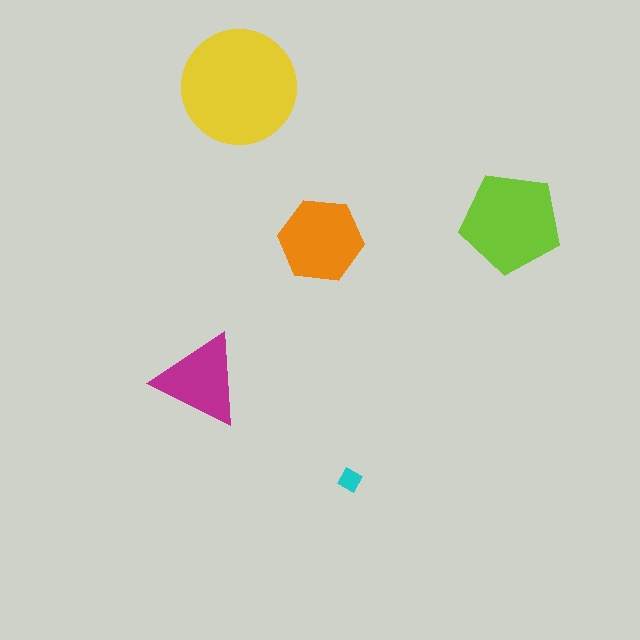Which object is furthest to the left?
The magenta triangle is leftmost.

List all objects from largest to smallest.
The yellow circle, the lime pentagon, the orange hexagon, the magenta triangle, the cyan diamond.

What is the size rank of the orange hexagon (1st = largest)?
3rd.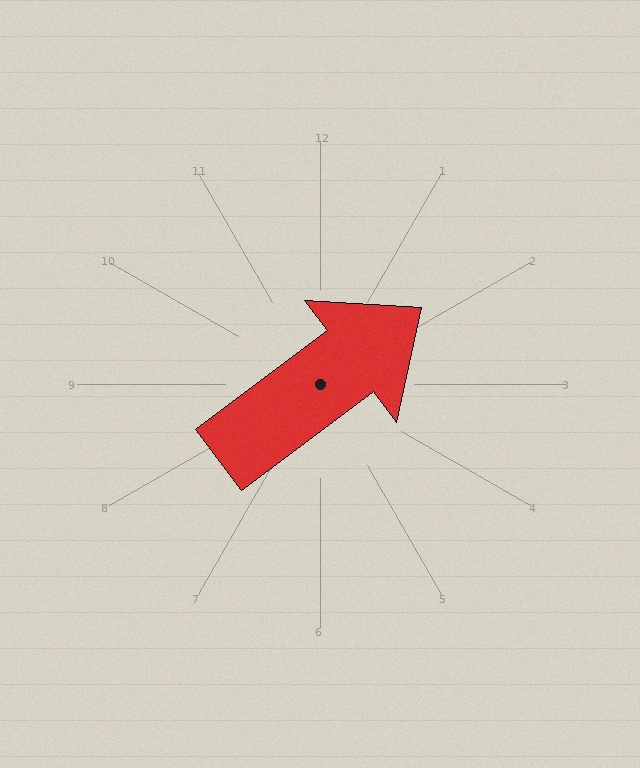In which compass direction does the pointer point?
Northeast.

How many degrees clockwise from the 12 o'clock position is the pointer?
Approximately 53 degrees.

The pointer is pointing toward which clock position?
Roughly 2 o'clock.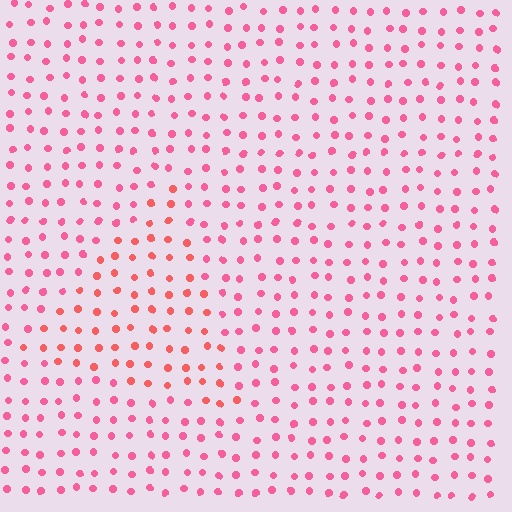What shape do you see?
I see a triangle.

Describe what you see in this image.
The image is filled with small pink elements in a uniform arrangement. A triangle-shaped region is visible where the elements are tinted to a slightly different hue, forming a subtle color boundary.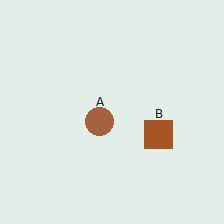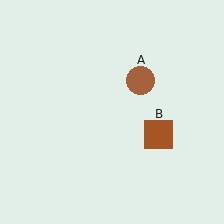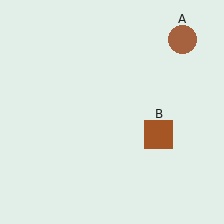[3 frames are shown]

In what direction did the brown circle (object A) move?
The brown circle (object A) moved up and to the right.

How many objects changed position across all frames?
1 object changed position: brown circle (object A).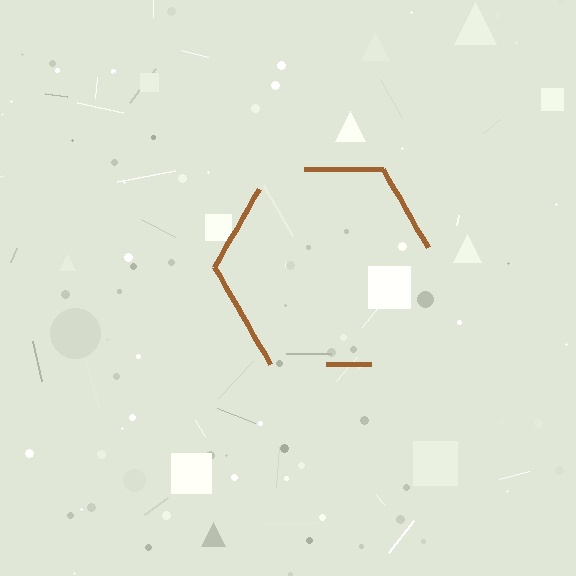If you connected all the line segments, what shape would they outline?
They would outline a hexagon.